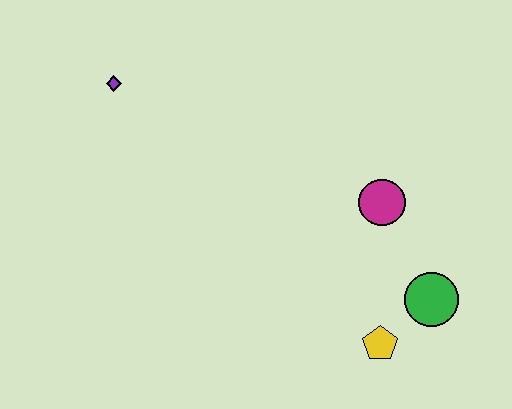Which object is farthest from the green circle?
The purple diamond is farthest from the green circle.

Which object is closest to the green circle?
The yellow pentagon is closest to the green circle.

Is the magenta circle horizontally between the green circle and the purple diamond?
Yes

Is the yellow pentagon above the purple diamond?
No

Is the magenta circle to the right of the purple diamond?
Yes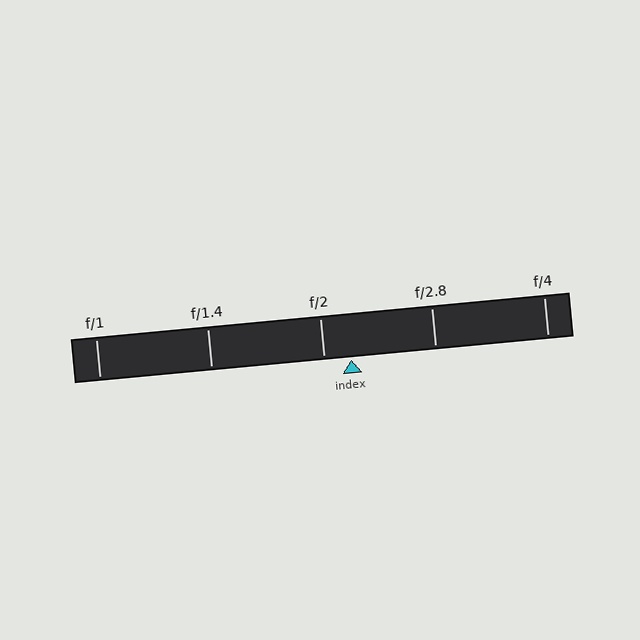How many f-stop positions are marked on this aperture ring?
There are 5 f-stop positions marked.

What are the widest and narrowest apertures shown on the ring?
The widest aperture shown is f/1 and the narrowest is f/4.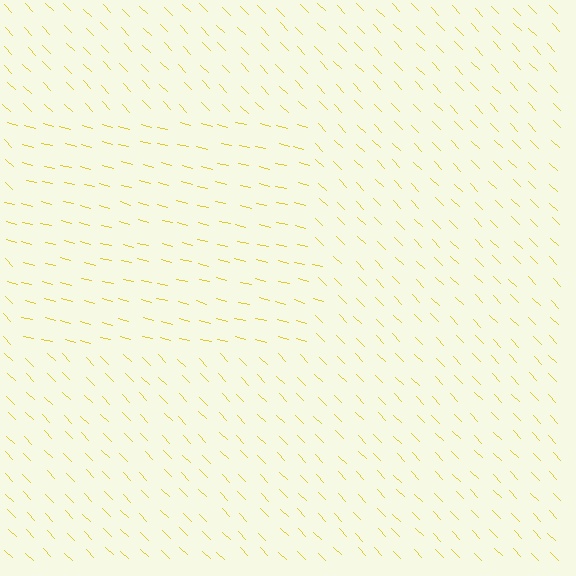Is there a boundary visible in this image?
Yes, there is a texture boundary formed by a change in line orientation.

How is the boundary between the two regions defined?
The boundary is defined purely by a change in line orientation (approximately 31 degrees difference). All lines are the same color and thickness.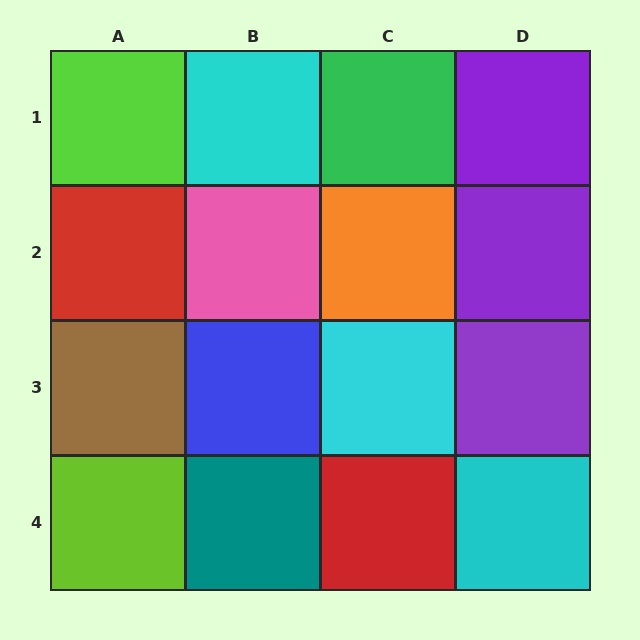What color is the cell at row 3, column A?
Brown.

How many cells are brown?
1 cell is brown.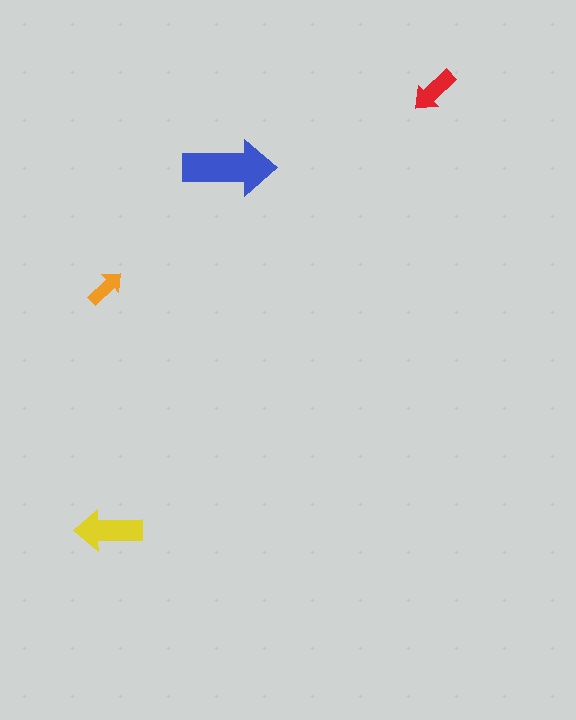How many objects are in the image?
There are 4 objects in the image.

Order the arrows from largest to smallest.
the blue one, the yellow one, the red one, the orange one.